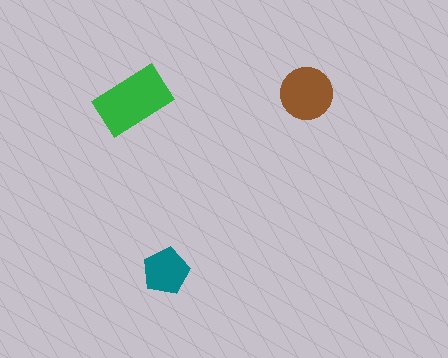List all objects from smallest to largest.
The teal pentagon, the brown circle, the green rectangle.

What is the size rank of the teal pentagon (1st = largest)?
3rd.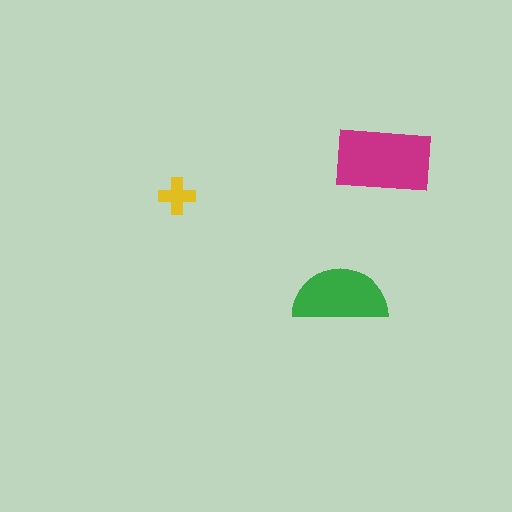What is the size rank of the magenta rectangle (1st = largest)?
1st.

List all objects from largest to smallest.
The magenta rectangle, the green semicircle, the yellow cross.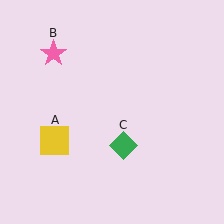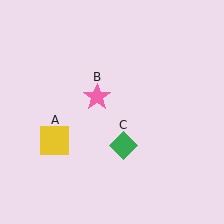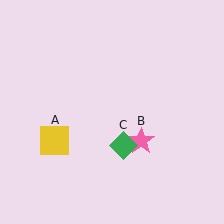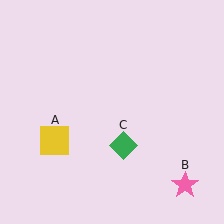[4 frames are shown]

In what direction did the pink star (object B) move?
The pink star (object B) moved down and to the right.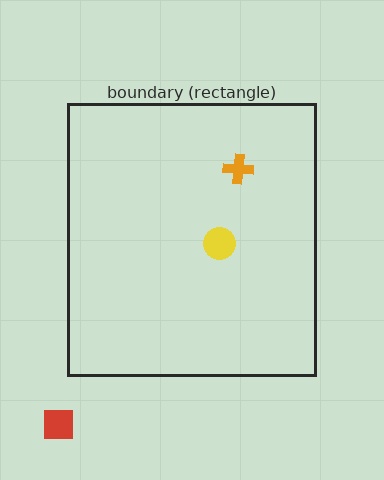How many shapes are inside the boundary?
2 inside, 1 outside.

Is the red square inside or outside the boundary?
Outside.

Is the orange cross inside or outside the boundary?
Inside.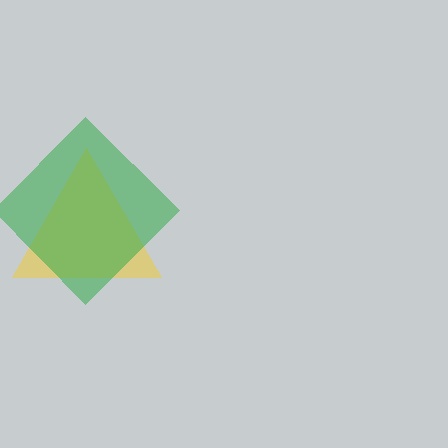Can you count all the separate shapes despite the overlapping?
Yes, there are 2 separate shapes.